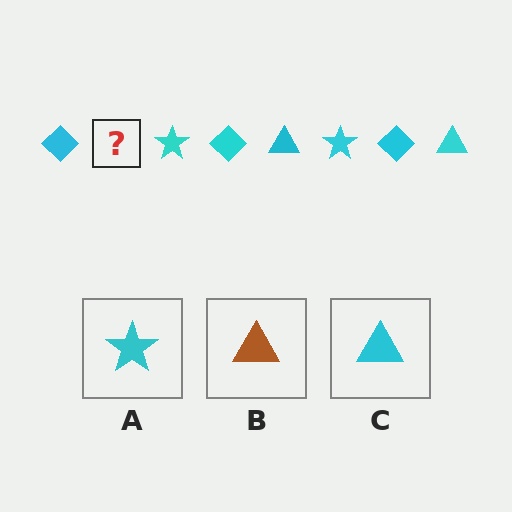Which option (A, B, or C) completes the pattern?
C.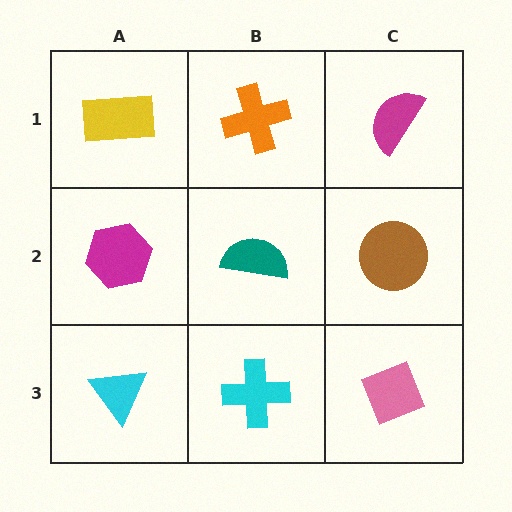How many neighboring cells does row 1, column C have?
2.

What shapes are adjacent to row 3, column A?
A magenta hexagon (row 2, column A), a cyan cross (row 3, column B).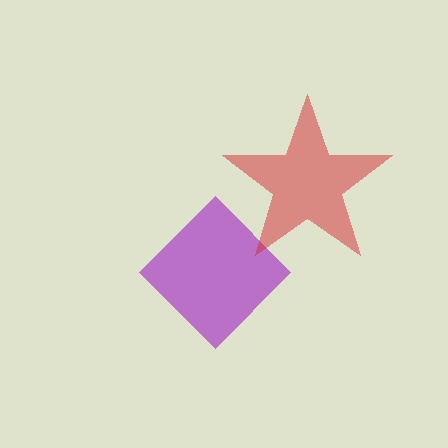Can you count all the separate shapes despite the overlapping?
Yes, there are 2 separate shapes.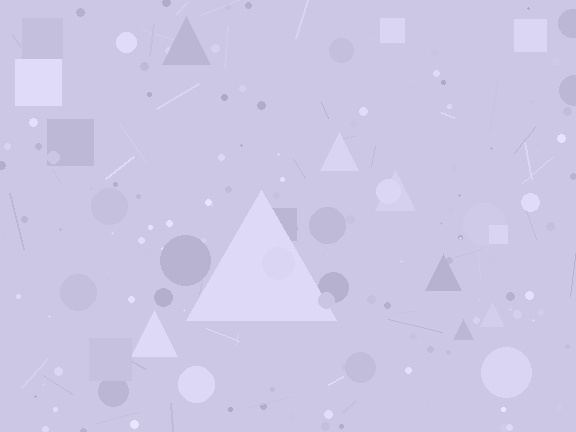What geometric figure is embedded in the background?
A triangle is embedded in the background.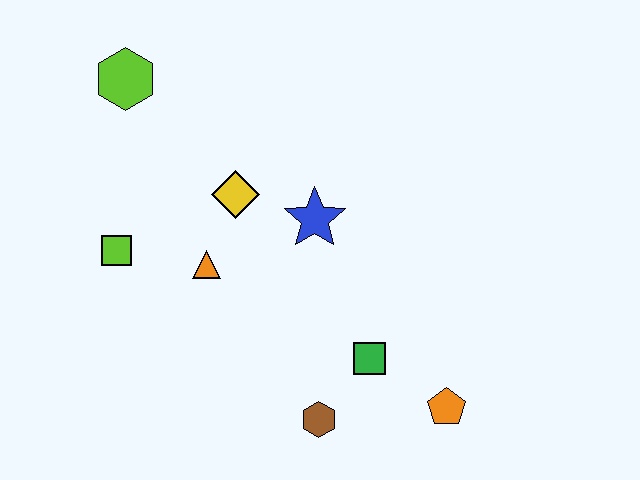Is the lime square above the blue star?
No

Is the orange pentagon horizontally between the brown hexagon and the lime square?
No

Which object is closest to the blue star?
The yellow diamond is closest to the blue star.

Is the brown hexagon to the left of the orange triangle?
No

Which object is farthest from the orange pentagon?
The lime hexagon is farthest from the orange pentagon.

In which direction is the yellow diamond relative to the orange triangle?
The yellow diamond is above the orange triangle.